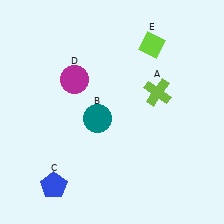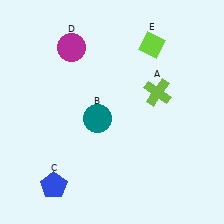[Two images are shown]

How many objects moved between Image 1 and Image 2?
1 object moved between the two images.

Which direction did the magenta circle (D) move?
The magenta circle (D) moved up.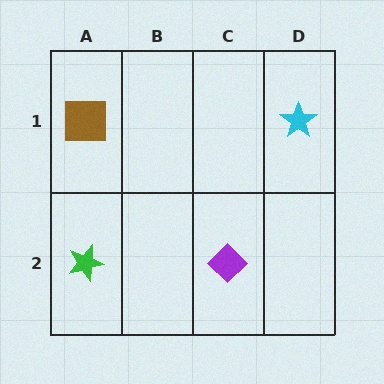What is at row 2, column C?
A purple diamond.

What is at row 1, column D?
A cyan star.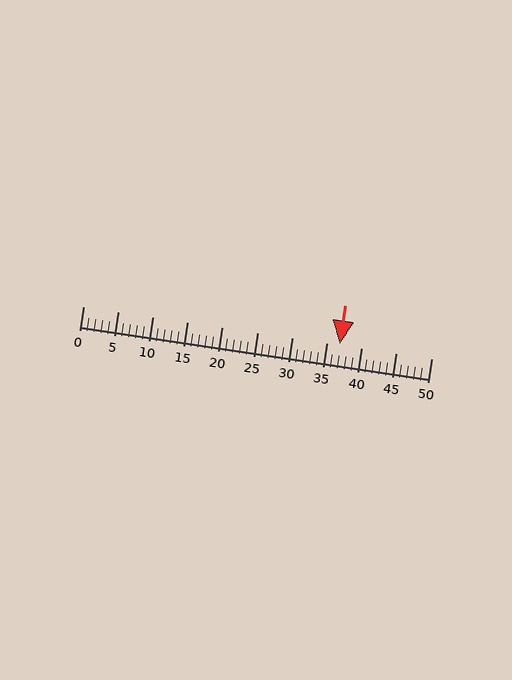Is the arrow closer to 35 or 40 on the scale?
The arrow is closer to 35.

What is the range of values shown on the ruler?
The ruler shows values from 0 to 50.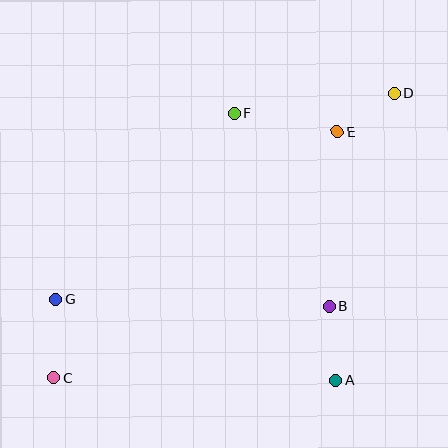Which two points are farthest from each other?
Points C and D are farthest from each other.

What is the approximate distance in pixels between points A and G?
The distance between A and G is approximately 291 pixels.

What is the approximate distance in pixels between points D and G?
The distance between D and G is approximately 396 pixels.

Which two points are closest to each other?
Points D and E are closest to each other.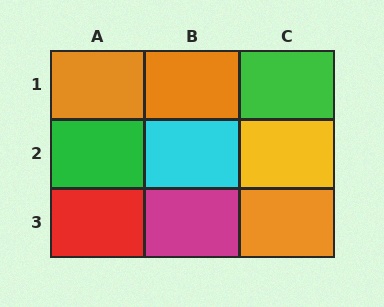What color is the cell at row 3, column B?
Magenta.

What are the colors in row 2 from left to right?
Green, cyan, yellow.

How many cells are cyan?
1 cell is cyan.